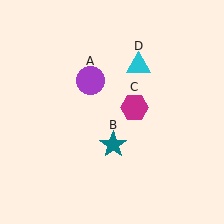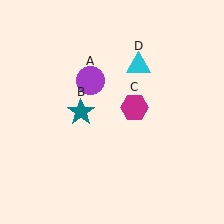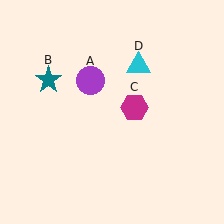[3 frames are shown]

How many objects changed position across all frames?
1 object changed position: teal star (object B).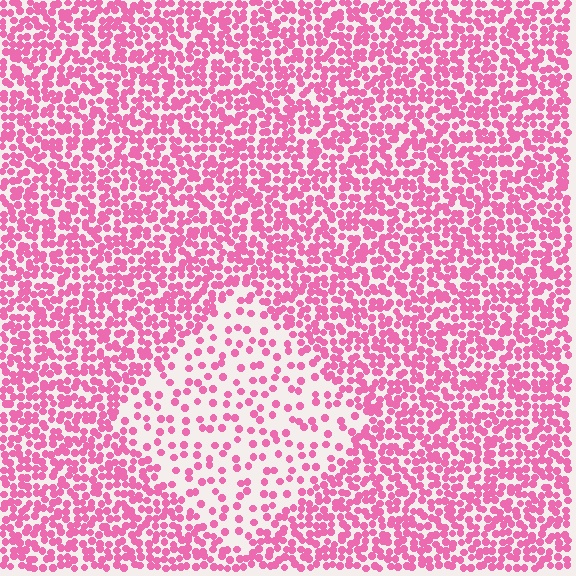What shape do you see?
I see a diamond.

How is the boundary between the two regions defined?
The boundary is defined by a change in element density (approximately 2.6x ratio). All elements are the same color, size, and shape.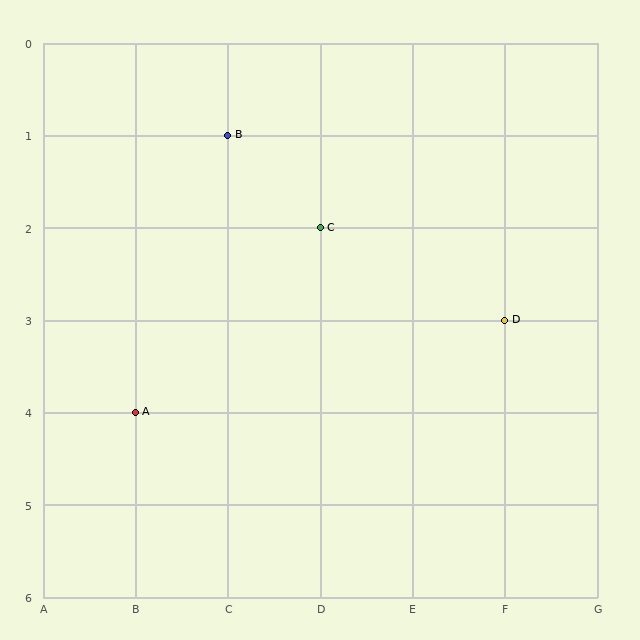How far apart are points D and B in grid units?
Points D and B are 3 columns and 2 rows apart (about 3.6 grid units diagonally).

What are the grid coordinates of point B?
Point B is at grid coordinates (C, 1).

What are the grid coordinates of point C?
Point C is at grid coordinates (D, 2).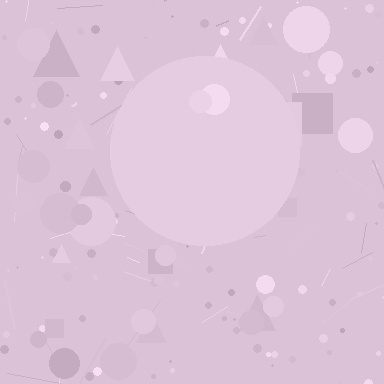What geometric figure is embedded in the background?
A circle is embedded in the background.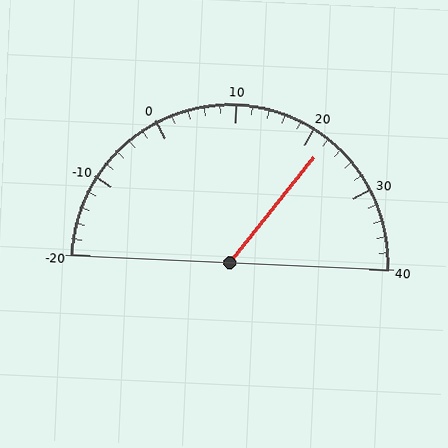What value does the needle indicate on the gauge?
The needle indicates approximately 22.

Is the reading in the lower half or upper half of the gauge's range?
The reading is in the upper half of the range (-20 to 40).